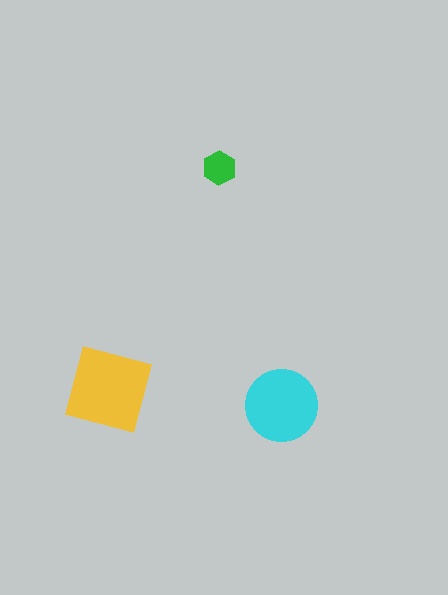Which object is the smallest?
The green hexagon.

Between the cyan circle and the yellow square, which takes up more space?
The yellow square.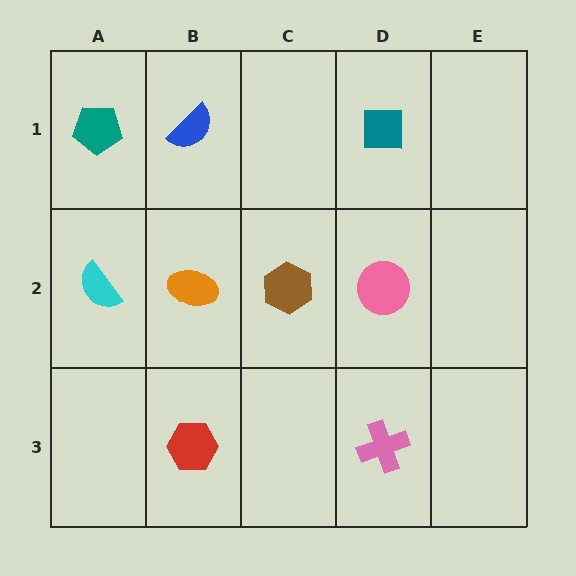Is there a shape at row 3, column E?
No, that cell is empty.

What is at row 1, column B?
A blue semicircle.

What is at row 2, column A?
A cyan semicircle.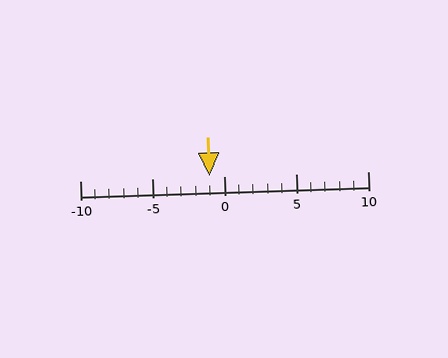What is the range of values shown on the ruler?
The ruler shows values from -10 to 10.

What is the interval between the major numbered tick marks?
The major tick marks are spaced 5 units apart.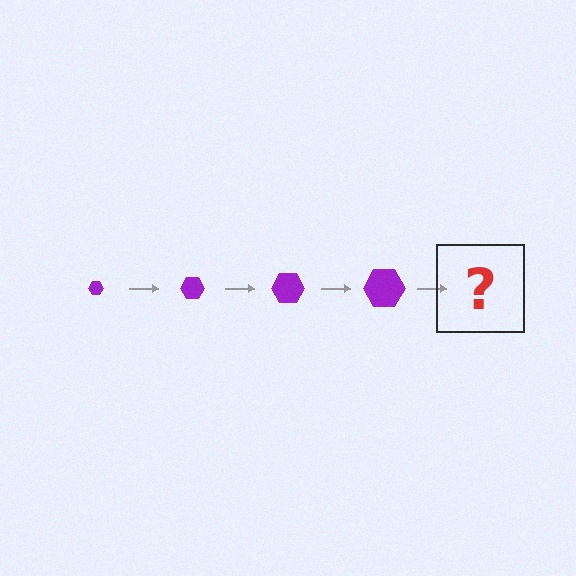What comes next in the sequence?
The next element should be a purple hexagon, larger than the previous one.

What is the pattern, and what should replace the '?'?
The pattern is that the hexagon gets progressively larger each step. The '?' should be a purple hexagon, larger than the previous one.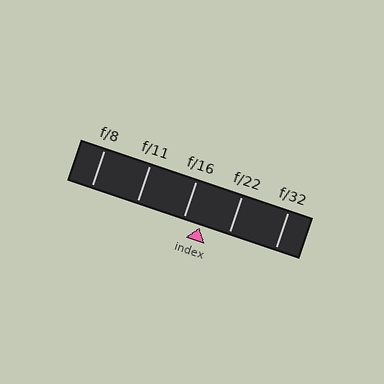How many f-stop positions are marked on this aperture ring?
There are 5 f-stop positions marked.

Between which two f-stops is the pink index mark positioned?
The index mark is between f/16 and f/22.